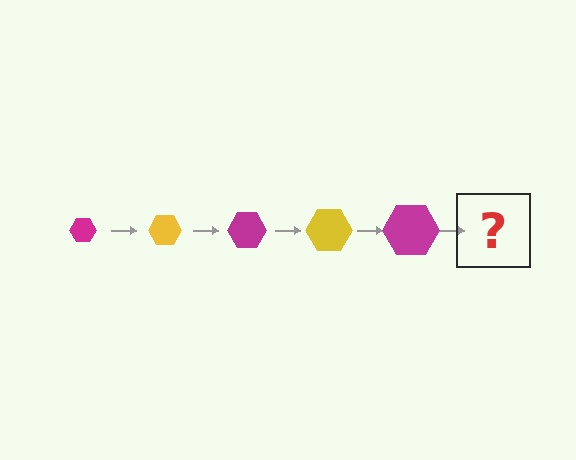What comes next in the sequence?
The next element should be a yellow hexagon, larger than the previous one.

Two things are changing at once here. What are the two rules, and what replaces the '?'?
The two rules are that the hexagon grows larger each step and the color cycles through magenta and yellow. The '?' should be a yellow hexagon, larger than the previous one.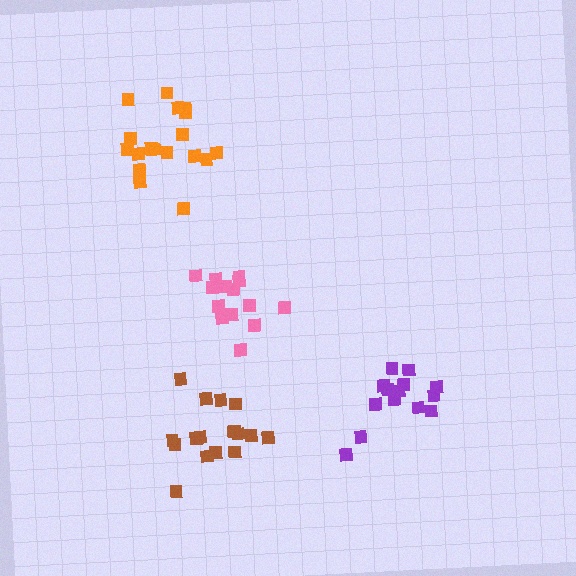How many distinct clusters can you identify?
There are 4 distinct clusters.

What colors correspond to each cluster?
The clusters are colored: pink, brown, orange, purple.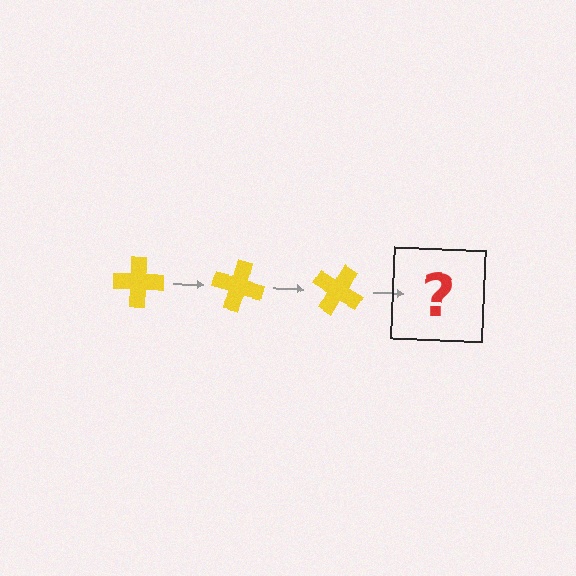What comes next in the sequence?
The next element should be a yellow cross rotated 45 degrees.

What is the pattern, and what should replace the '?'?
The pattern is that the cross rotates 15 degrees each step. The '?' should be a yellow cross rotated 45 degrees.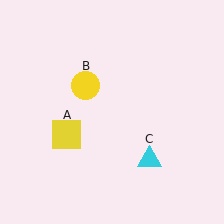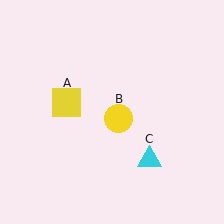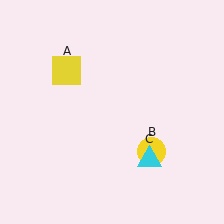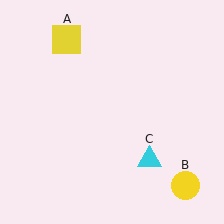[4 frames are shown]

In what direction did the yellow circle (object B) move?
The yellow circle (object B) moved down and to the right.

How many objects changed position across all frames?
2 objects changed position: yellow square (object A), yellow circle (object B).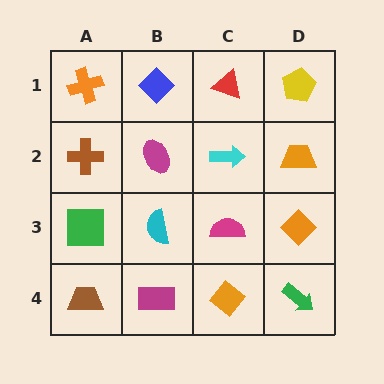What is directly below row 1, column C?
A cyan arrow.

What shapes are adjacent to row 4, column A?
A green square (row 3, column A), a magenta rectangle (row 4, column B).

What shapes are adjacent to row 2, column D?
A yellow pentagon (row 1, column D), an orange diamond (row 3, column D), a cyan arrow (row 2, column C).